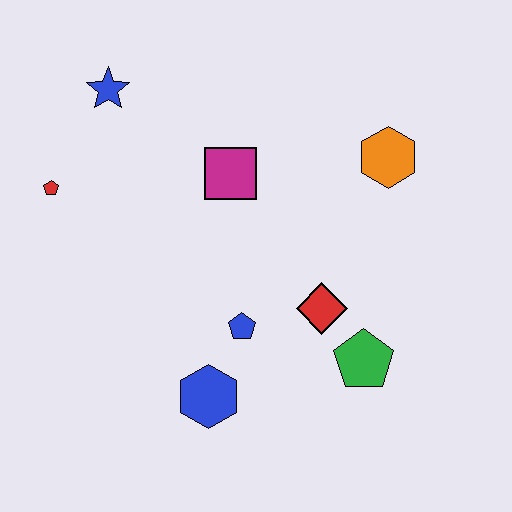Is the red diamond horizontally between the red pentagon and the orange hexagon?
Yes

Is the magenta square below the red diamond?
No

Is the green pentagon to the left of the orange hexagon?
Yes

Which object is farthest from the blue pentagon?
The blue star is farthest from the blue pentagon.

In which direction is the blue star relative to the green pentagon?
The blue star is above the green pentagon.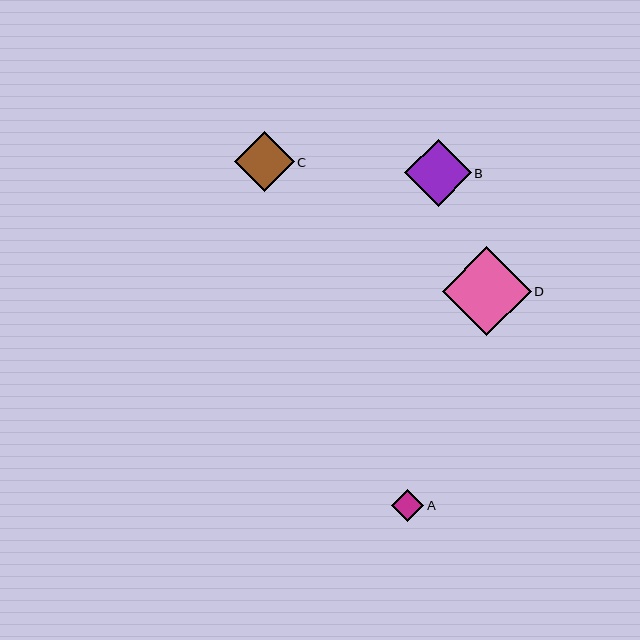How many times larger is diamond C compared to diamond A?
Diamond C is approximately 1.9 times the size of diamond A.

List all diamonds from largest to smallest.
From largest to smallest: D, B, C, A.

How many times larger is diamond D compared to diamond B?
Diamond D is approximately 1.3 times the size of diamond B.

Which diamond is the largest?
Diamond D is the largest with a size of approximately 89 pixels.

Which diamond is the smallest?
Diamond A is the smallest with a size of approximately 32 pixels.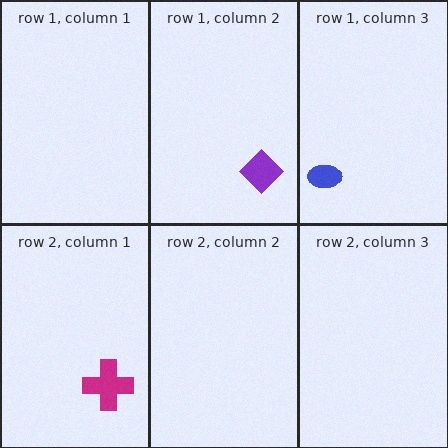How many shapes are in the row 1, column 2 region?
1.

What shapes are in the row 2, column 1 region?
The magenta cross.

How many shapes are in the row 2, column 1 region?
1.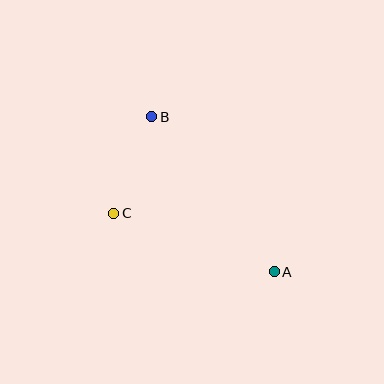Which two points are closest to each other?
Points B and C are closest to each other.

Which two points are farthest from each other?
Points A and B are farthest from each other.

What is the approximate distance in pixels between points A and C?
The distance between A and C is approximately 171 pixels.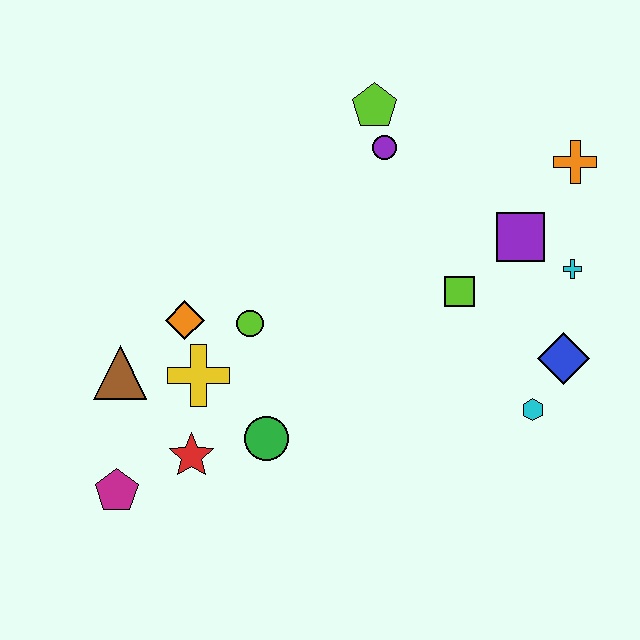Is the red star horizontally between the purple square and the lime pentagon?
No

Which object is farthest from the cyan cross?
The magenta pentagon is farthest from the cyan cross.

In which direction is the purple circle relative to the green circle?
The purple circle is above the green circle.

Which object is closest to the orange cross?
The purple square is closest to the orange cross.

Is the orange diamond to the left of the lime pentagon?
Yes